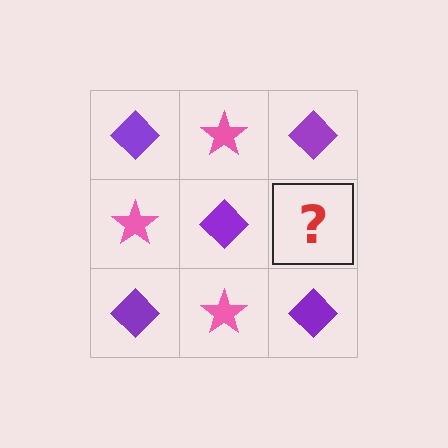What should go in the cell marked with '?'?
The missing cell should contain a pink star.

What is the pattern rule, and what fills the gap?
The rule is that it alternates purple diamond and pink star in a checkerboard pattern. The gap should be filled with a pink star.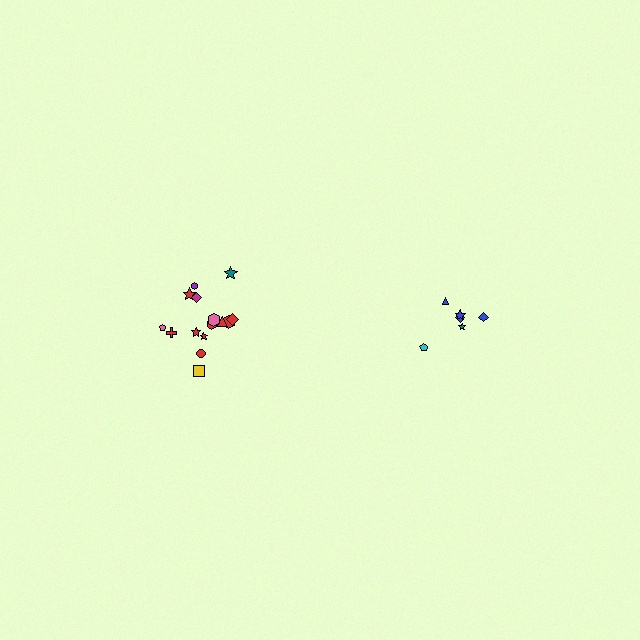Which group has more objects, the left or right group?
The left group.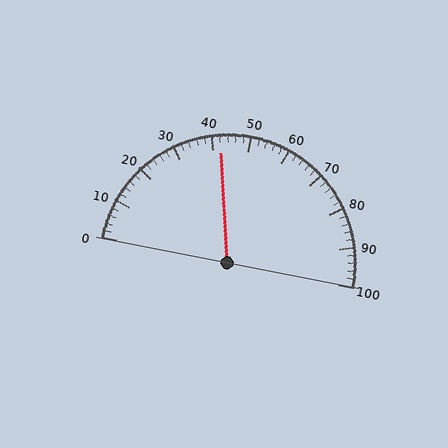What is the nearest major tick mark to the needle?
The nearest major tick mark is 40.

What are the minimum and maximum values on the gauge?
The gauge ranges from 0 to 100.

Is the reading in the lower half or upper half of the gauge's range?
The reading is in the lower half of the range (0 to 100).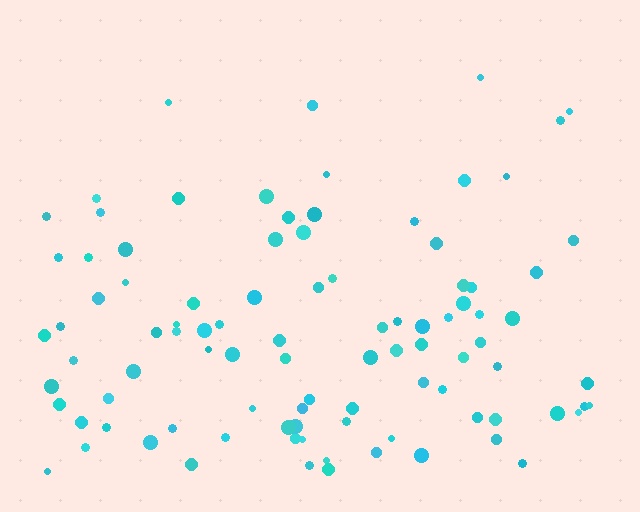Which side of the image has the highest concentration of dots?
The bottom.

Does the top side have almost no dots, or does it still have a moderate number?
Still a moderate number, just noticeably fewer than the bottom.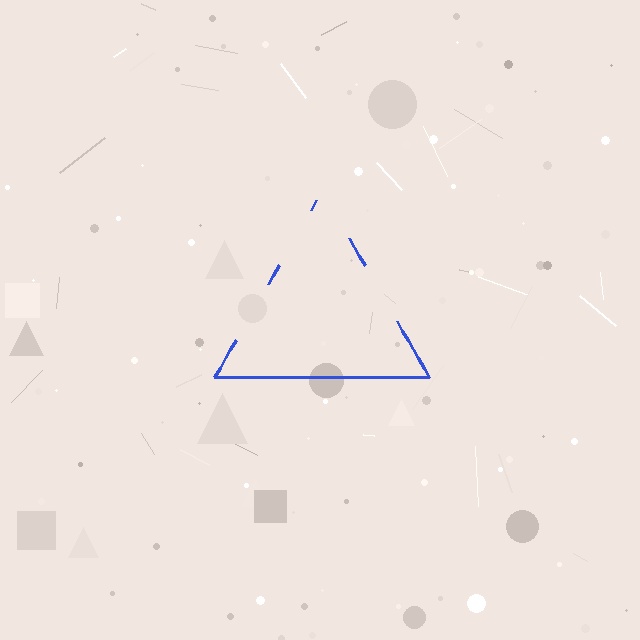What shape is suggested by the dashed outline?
The dashed outline suggests a triangle.